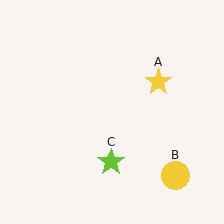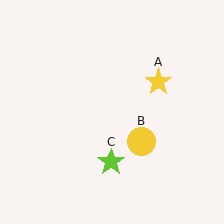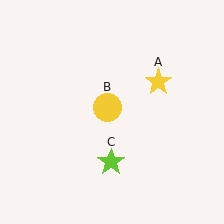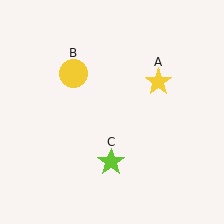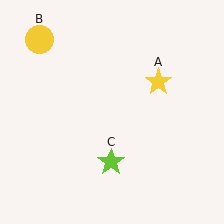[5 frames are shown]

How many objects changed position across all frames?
1 object changed position: yellow circle (object B).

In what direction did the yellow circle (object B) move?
The yellow circle (object B) moved up and to the left.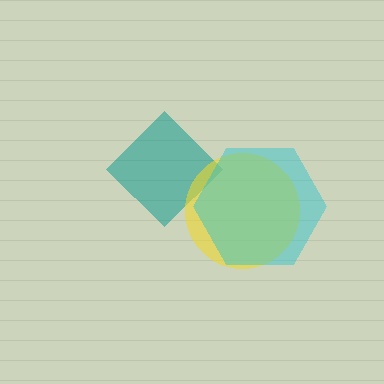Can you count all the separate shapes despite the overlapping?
Yes, there are 3 separate shapes.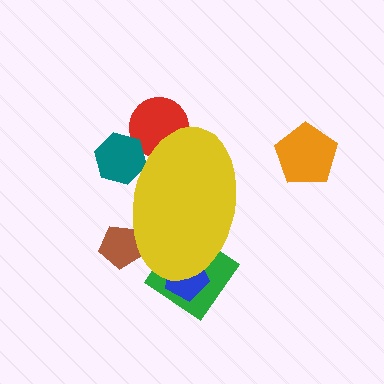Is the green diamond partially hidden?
Yes, the green diamond is partially hidden behind the yellow ellipse.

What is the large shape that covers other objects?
A yellow ellipse.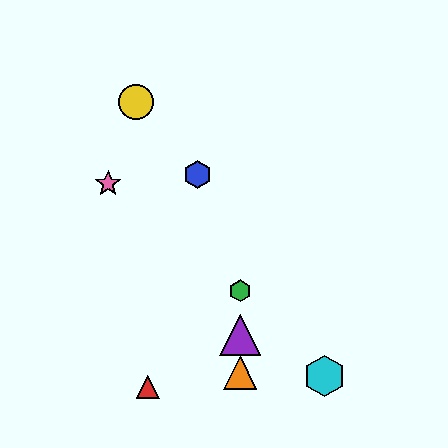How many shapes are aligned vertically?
3 shapes (the green hexagon, the purple triangle, the orange triangle) are aligned vertically.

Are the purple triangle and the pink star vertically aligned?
No, the purple triangle is at x≈240 and the pink star is at x≈108.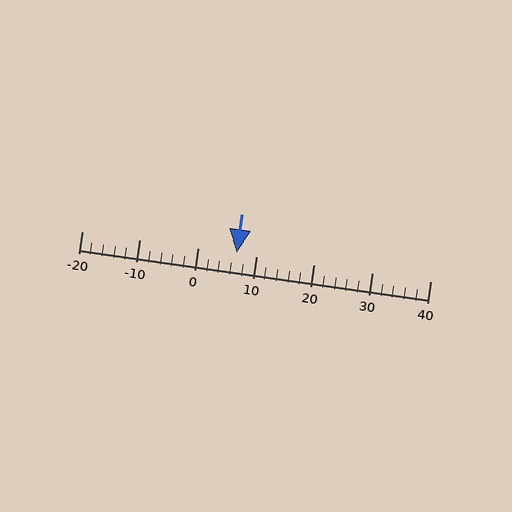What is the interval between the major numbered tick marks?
The major tick marks are spaced 10 units apart.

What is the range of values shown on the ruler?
The ruler shows values from -20 to 40.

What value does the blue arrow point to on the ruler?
The blue arrow points to approximately 7.